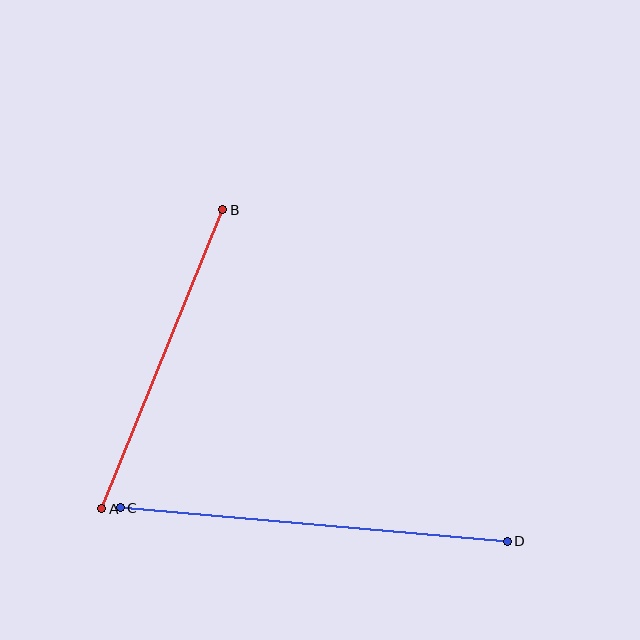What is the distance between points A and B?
The distance is approximately 323 pixels.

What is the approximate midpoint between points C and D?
The midpoint is at approximately (314, 524) pixels.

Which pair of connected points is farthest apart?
Points C and D are farthest apart.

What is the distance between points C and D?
The distance is approximately 389 pixels.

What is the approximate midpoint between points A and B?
The midpoint is at approximately (162, 359) pixels.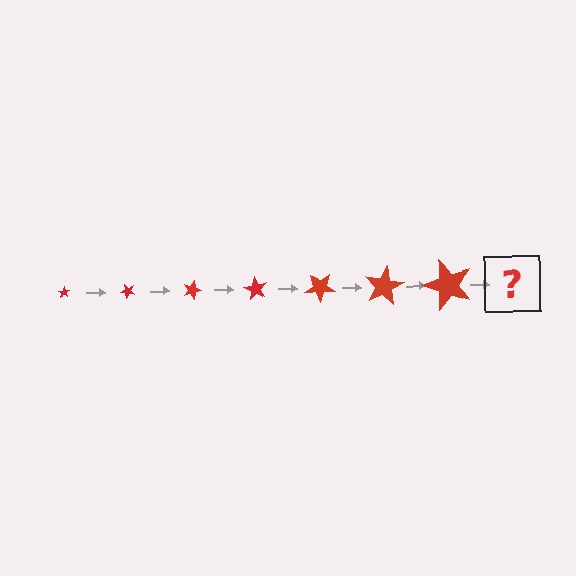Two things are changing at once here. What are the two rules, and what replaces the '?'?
The two rules are that the star grows larger each step and it rotates 45 degrees each step. The '?' should be a star, larger than the previous one and rotated 315 degrees from the start.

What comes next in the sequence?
The next element should be a star, larger than the previous one and rotated 315 degrees from the start.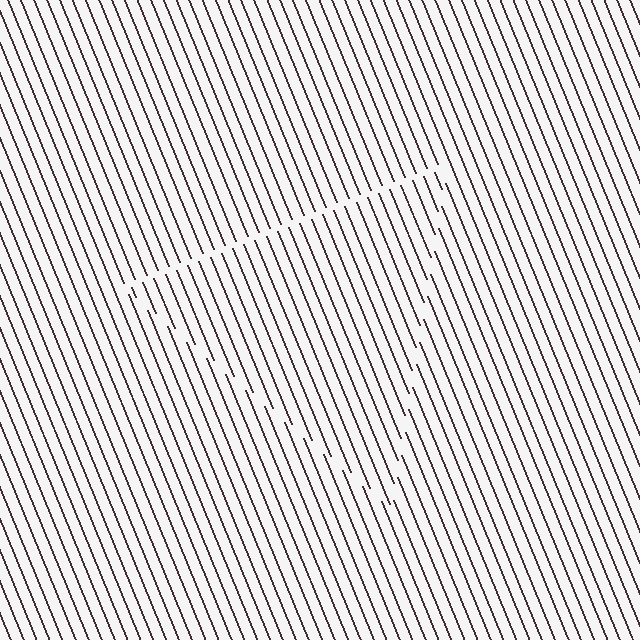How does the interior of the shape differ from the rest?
The interior of the shape contains the same grating, shifted by half a period — the contour is defined by the phase discontinuity where line-ends from the inner and outer gratings abut.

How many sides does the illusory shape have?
3 sides — the line-ends trace a triangle.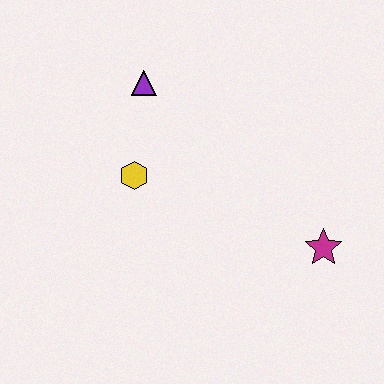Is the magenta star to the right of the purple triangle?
Yes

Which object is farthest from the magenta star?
The purple triangle is farthest from the magenta star.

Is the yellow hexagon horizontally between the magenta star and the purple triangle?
No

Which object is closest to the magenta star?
The yellow hexagon is closest to the magenta star.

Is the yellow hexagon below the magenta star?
No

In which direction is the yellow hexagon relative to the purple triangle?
The yellow hexagon is below the purple triangle.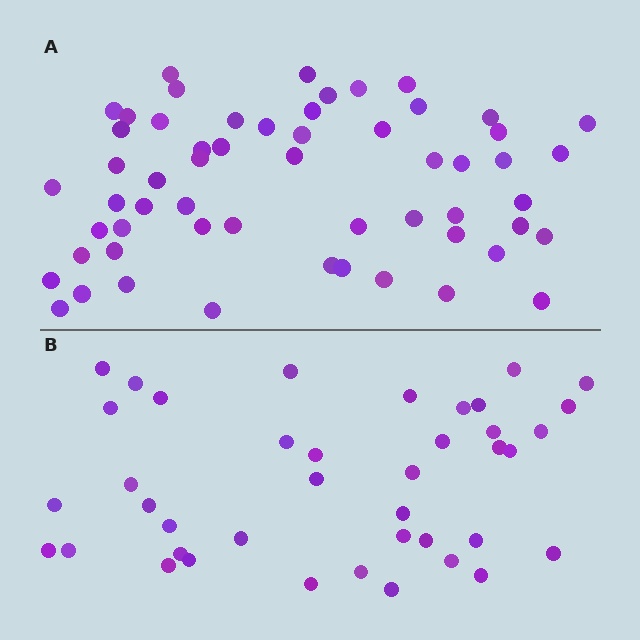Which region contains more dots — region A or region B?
Region A (the top region) has more dots.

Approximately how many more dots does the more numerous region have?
Region A has approximately 15 more dots than region B.